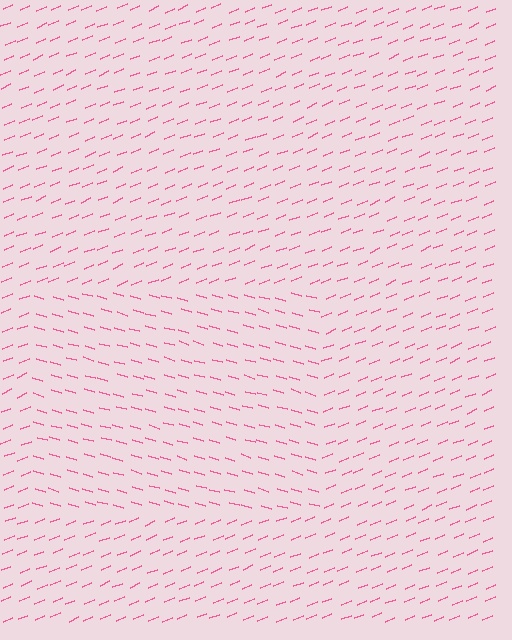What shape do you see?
I see a rectangle.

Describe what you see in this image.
The image is filled with small pink line segments. A rectangle region in the image has lines oriented differently from the surrounding lines, creating a visible texture boundary.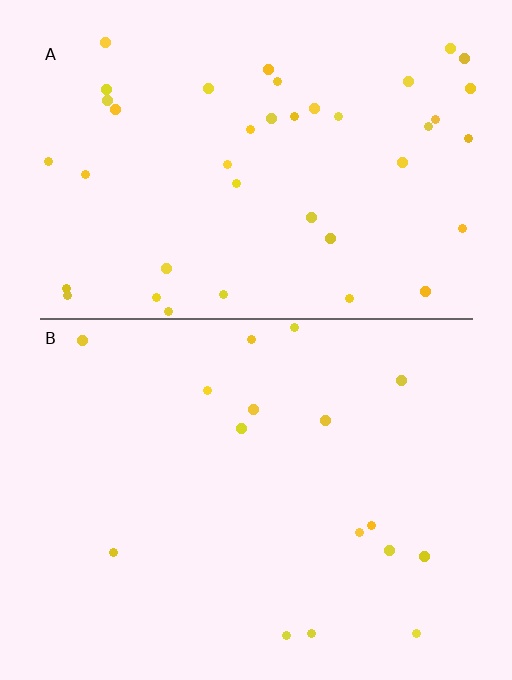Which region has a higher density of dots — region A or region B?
A (the top).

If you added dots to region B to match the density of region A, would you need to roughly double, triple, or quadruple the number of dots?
Approximately triple.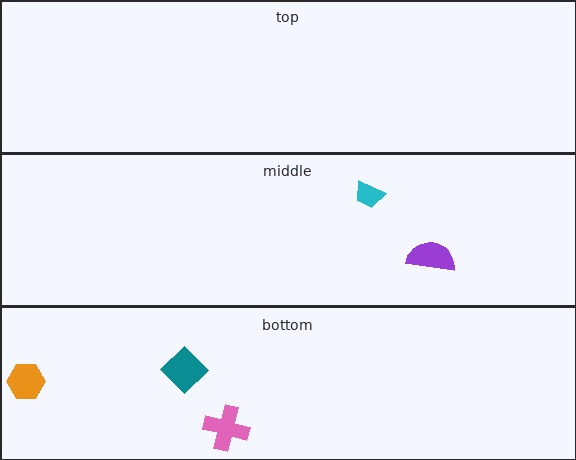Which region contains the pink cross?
The bottom region.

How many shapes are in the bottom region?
3.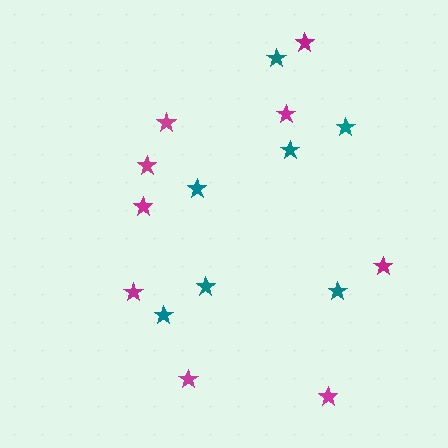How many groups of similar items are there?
There are 2 groups: one group of teal stars (7) and one group of magenta stars (9).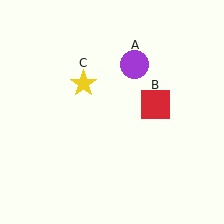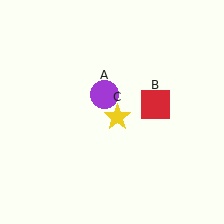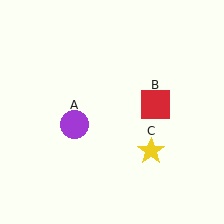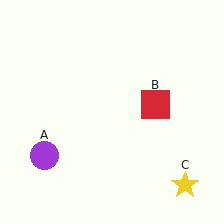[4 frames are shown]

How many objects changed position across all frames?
2 objects changed position: purple circle (object A), yellow star (object C).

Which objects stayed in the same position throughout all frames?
Red square (object B) remained stationary.